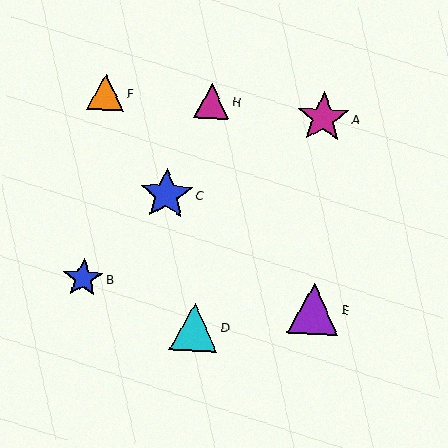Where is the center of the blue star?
The center of the blue star is at (166, 194).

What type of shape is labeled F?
Shape F is an orange triangle.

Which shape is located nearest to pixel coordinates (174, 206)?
The blue star (labeled C) at (166, 194) is nearest to that location.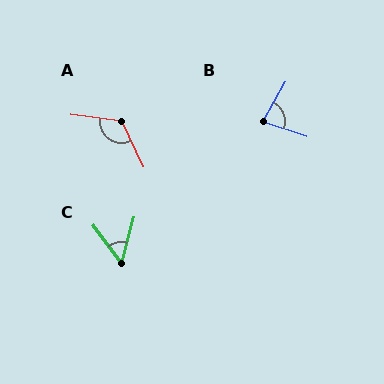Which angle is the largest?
A, at approximately 123 degrees.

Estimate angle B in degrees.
Approximately 79 degrees.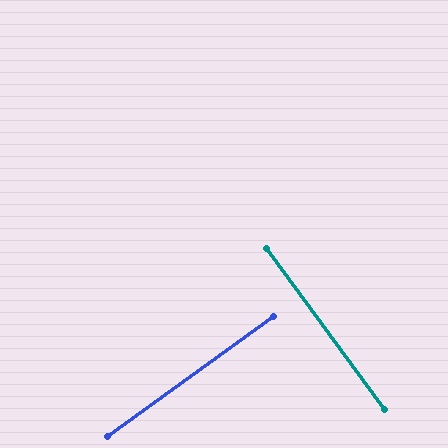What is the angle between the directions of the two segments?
Approximately 90 degrees.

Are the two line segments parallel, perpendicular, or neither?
Perpendicular — they meet at approximately 90°.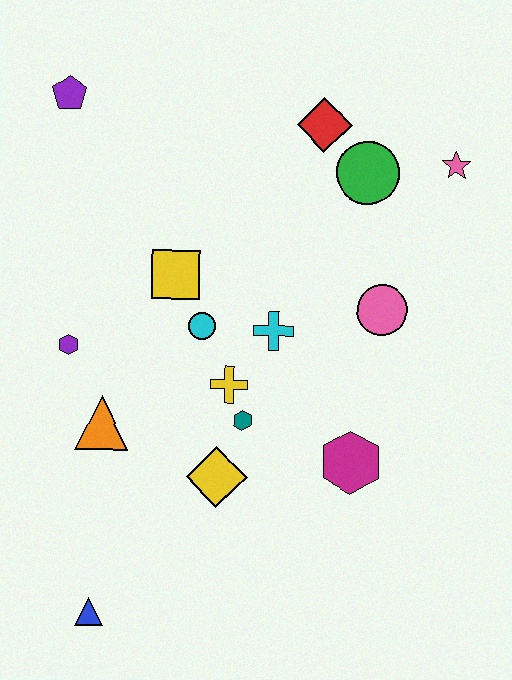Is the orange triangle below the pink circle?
Yes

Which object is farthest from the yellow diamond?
The purple pentagon is farthest from the yellow diamond.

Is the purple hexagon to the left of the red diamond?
Yes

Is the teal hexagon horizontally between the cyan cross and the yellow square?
Yes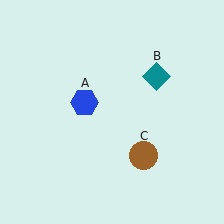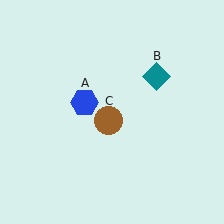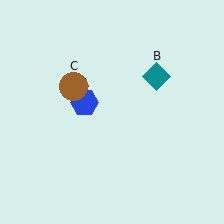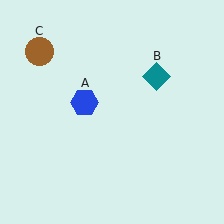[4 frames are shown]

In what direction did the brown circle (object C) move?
The brown circle (object C) moved up and to the left.